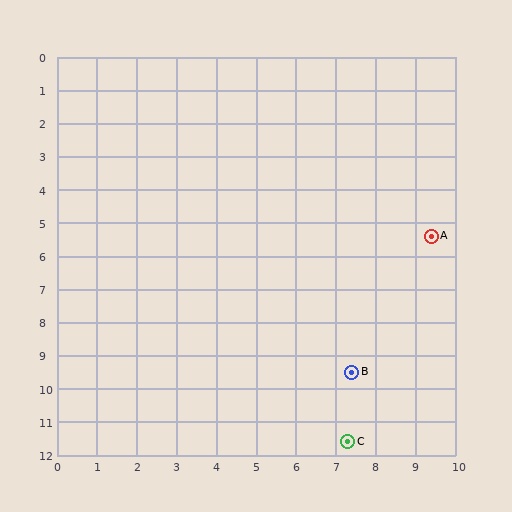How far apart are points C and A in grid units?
Points C and A are about 6.5 grid units apart.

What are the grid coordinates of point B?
Point B is at approximately (7.4, 9.5).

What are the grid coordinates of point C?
Point C is at approximately (7.3, 11.6).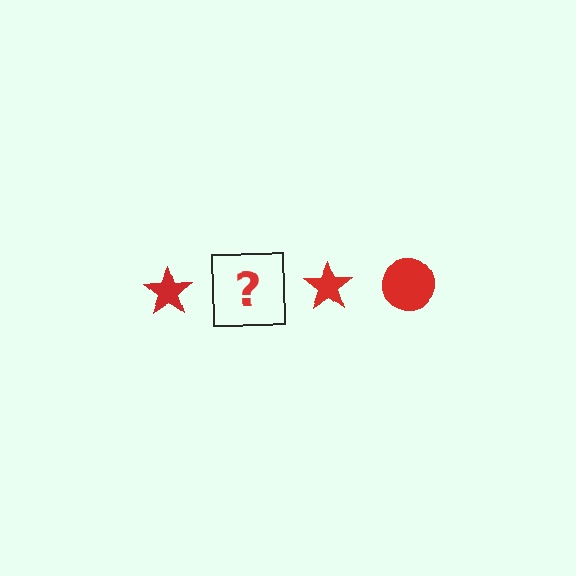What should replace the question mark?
The question mark should be replaced with a red circle.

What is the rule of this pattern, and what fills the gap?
The rule is that the pattern cycles through star, circle shapes in red. The gap should be filled with a red circle.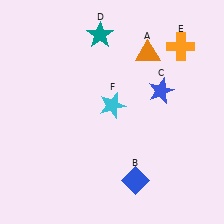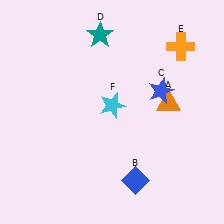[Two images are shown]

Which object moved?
The orange triangle (A) moved down.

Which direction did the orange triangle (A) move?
The orange triangle (A) moved down.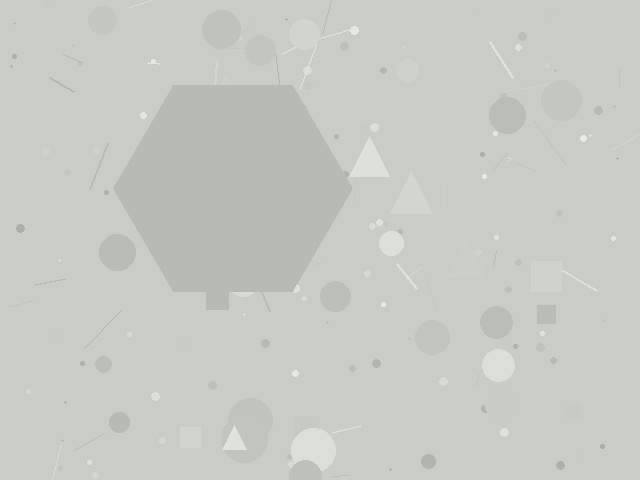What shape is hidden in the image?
A hexagon is hidden in the image.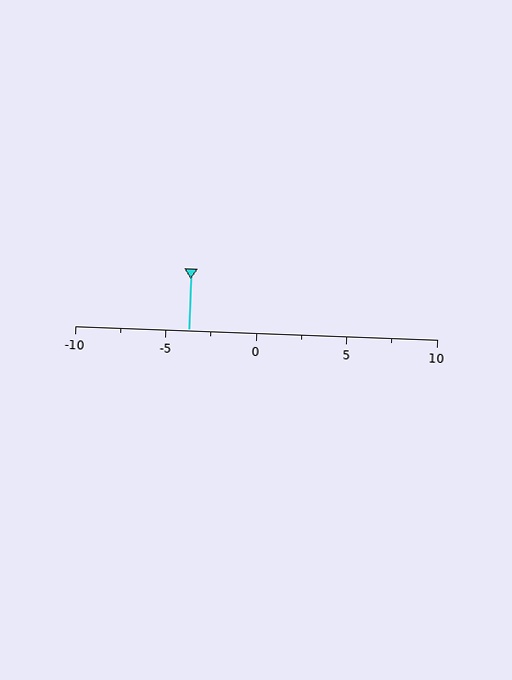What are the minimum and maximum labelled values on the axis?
The axis runs from -10 to 10.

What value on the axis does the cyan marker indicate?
The marker indicates approximately -3.8.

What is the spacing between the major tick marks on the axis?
The major ticks are spaced 5 apart.